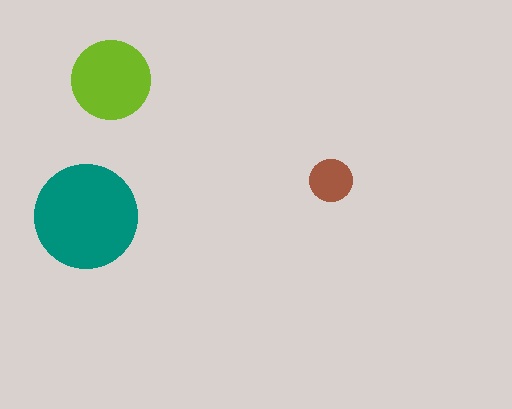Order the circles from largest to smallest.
the teal one, the lime one, the brown one.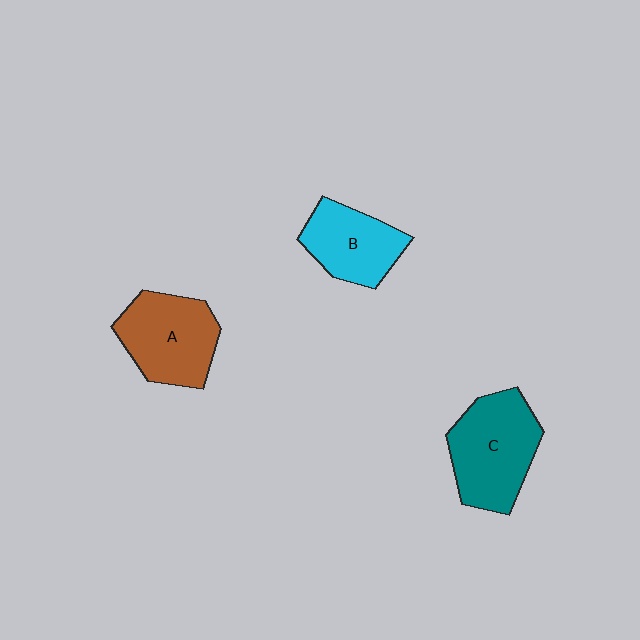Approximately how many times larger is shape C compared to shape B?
Approximately 1.4 times.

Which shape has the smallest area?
Shape B (cyan).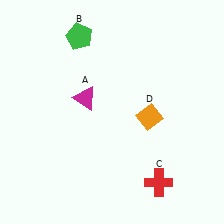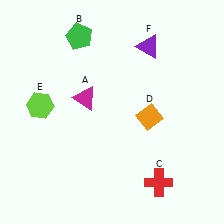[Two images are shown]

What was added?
A lime hexagon (E), a purple triangle (F) were added in Image 2.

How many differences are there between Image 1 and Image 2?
There are 2 differences between the two images.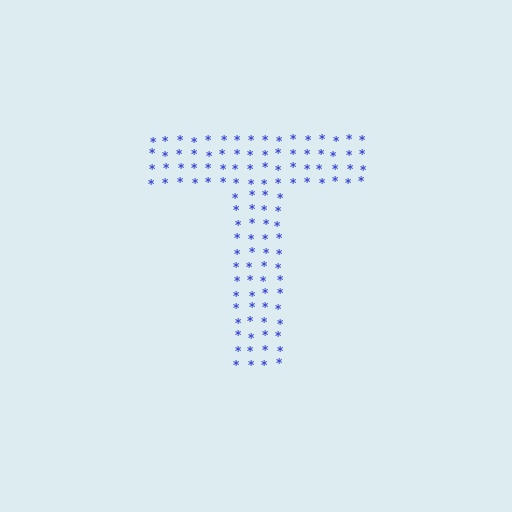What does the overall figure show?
The overall figure shows the letter T.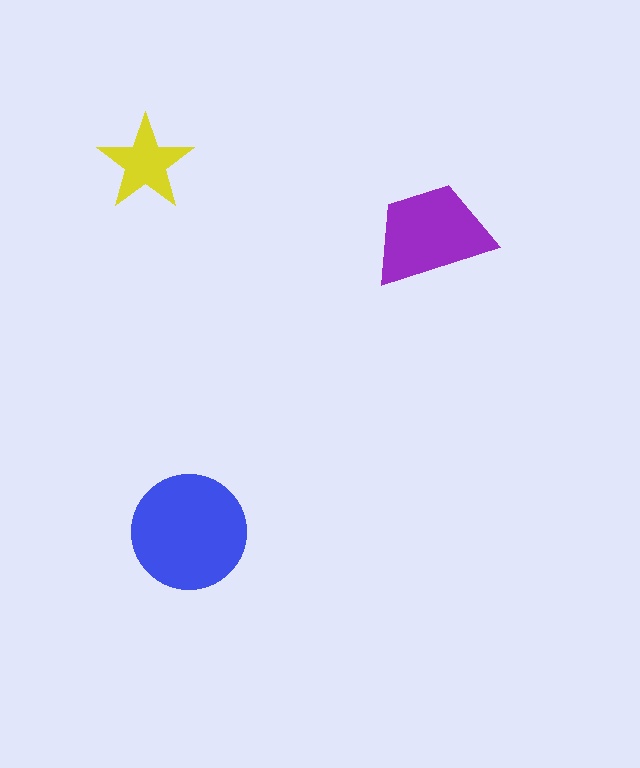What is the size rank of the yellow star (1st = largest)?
3rd.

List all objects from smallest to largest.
The yellow star, the purple trapezoid, the blue circle.